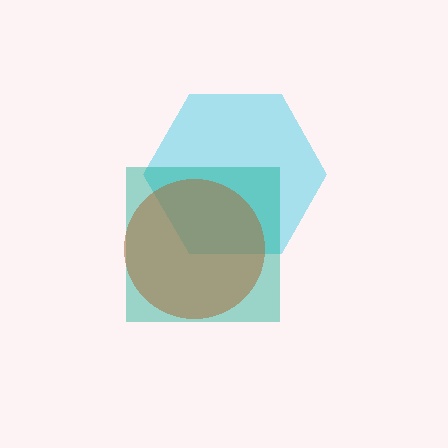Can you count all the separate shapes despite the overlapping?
Yes, there are 3 separate shapes.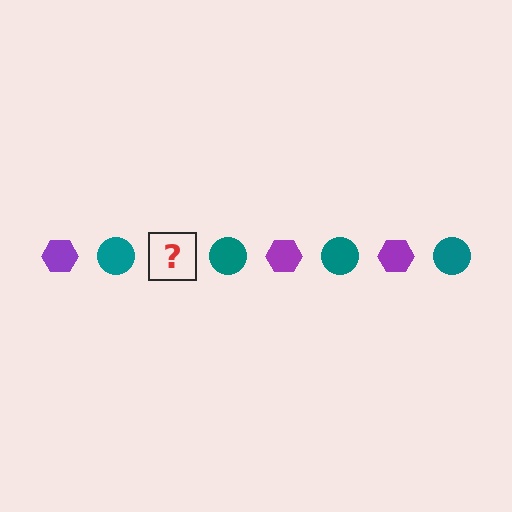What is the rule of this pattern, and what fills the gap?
The rule is that the pattern alternates between purple hexagon and teal circle. The gap should be filled with a purple hexagon.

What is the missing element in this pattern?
The missing element is a purple hexagon.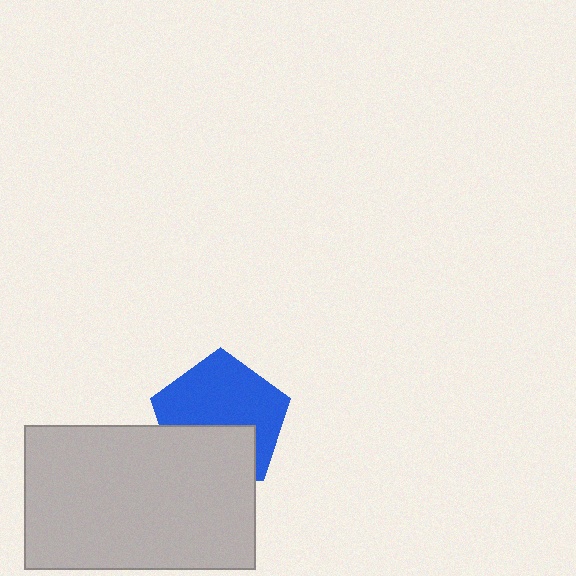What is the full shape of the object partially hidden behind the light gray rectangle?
The partially hidden object is a blue pentagon.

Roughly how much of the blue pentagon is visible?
About half of it is visible (roughly 62%).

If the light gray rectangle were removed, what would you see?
You would see the complete blue pentagon.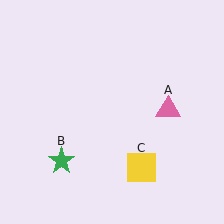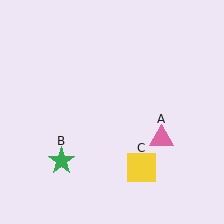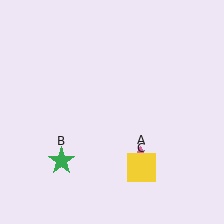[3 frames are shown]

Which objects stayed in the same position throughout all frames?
Green star (object B) and yellow square (object C) remained stationary.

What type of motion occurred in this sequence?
The pink triangle (object A) rotated clockwise around the center of the scene.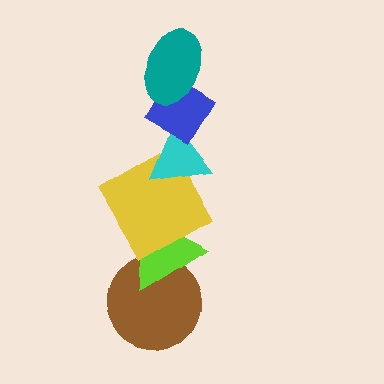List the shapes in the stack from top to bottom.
From top to bottom: the teal ellipse, the blue diamond, the cyan triangle, the yellow diamond, the lime triangle, the brown circle.